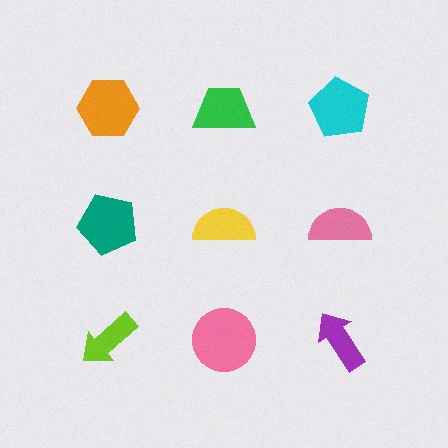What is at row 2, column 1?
A teal pentagon.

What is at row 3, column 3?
A purple arrow.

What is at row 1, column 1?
An orange hexagon.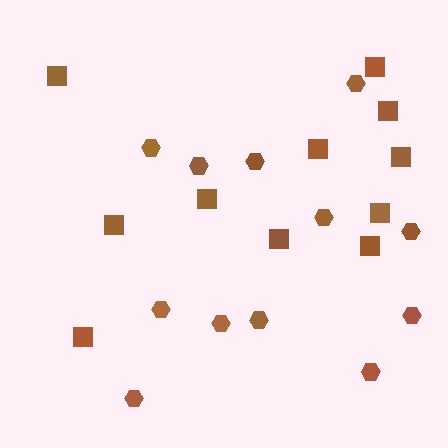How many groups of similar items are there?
There are 2 groups: one group of hexagons (12) and one group of squares (11).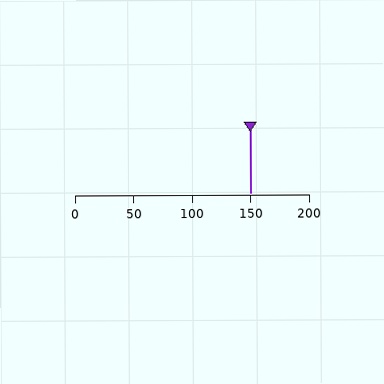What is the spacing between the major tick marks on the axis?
The major ticks are spaced 50 apart.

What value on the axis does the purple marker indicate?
The marker indicates approximately 150.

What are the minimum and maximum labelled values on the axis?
The axis runs from 0 to 200.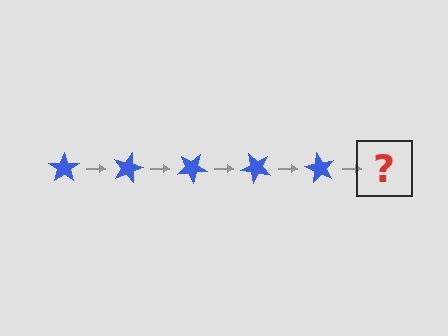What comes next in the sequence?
The next element should be a blue star rotated 75 degrees.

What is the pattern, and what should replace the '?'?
The pattern is that the star rotates 15 degrees each step. The '?' should be a blue star rotated 75 degrees.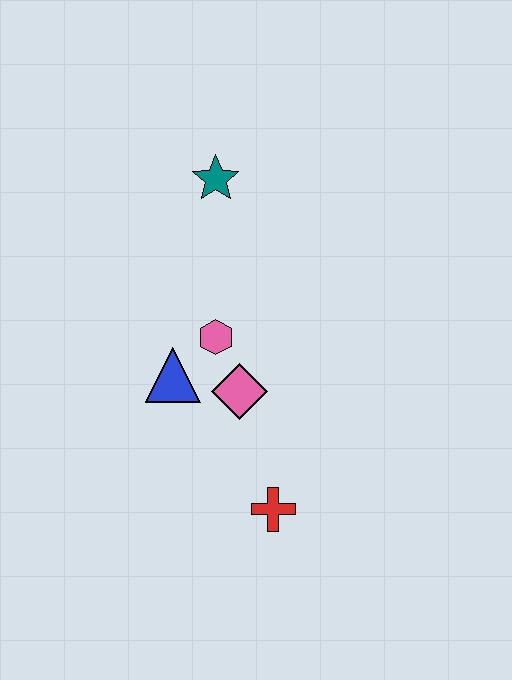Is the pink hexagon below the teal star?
Yes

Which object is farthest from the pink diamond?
The teal star is farthest from the pink diamond.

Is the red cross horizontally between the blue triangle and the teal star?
No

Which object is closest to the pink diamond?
The pink hexagon is closest to the pink diamond.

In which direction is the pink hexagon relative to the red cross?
The pink hexagon is above the red cross.